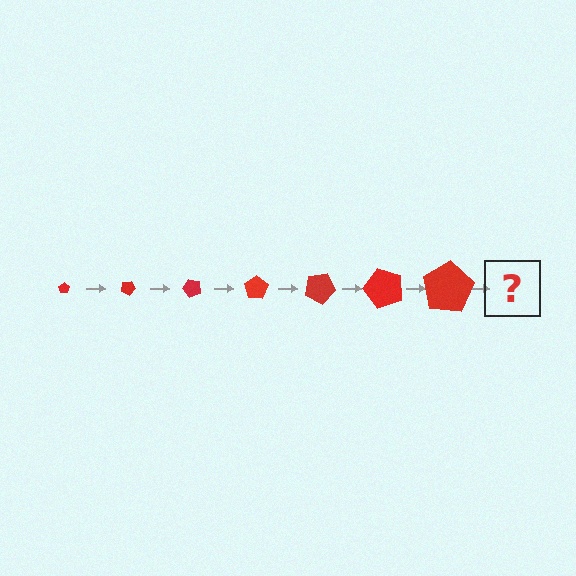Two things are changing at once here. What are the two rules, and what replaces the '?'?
The two rules are that the pentagon grows larger each step and it rotates 25 degrees each step. The '?' should be a pentagon, larger than the previous one and rotated 175 degrees from the start.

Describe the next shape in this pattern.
It should be a pentagon, larger than the previous one and rotated 175 degrees from the start.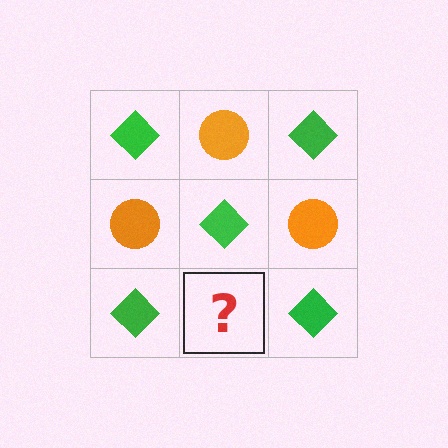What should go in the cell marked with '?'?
The missing cell should contain an orange circle.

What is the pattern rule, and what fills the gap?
The rule is that it alternates green diamond and orange circle in a checkerboard pattern. The gap should be filled with an orange circle.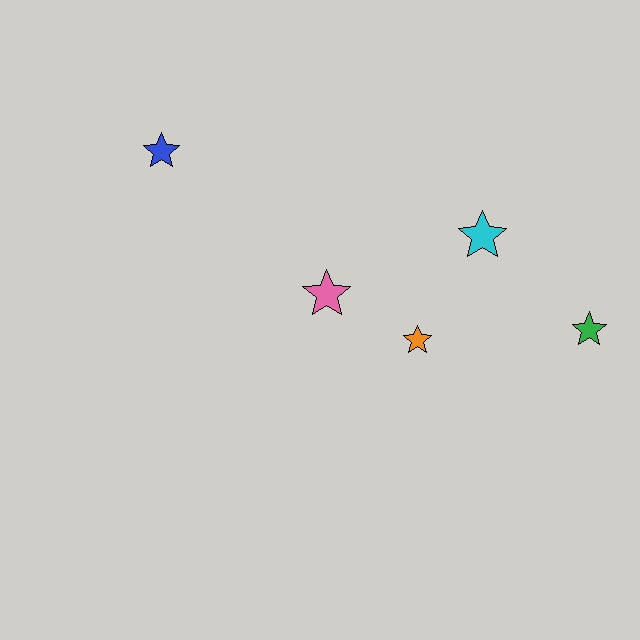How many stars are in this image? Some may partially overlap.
There are 5 stars.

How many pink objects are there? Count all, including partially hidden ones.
There is 1 pink object.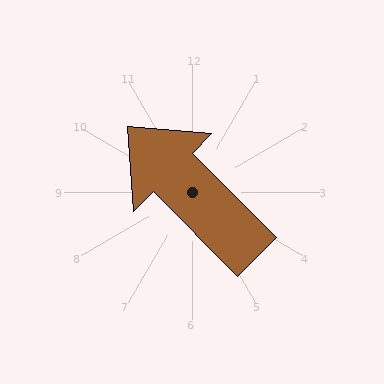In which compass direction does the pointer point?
Northwest.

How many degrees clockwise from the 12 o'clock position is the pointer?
Approximately 315 degrees.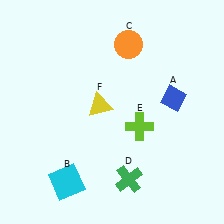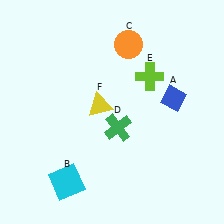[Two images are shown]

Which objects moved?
The objects that moved are: the green cross (D), the lime cross (E).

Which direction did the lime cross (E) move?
The lime cross (E) moved up.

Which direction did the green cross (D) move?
The green cross (D) moved up.